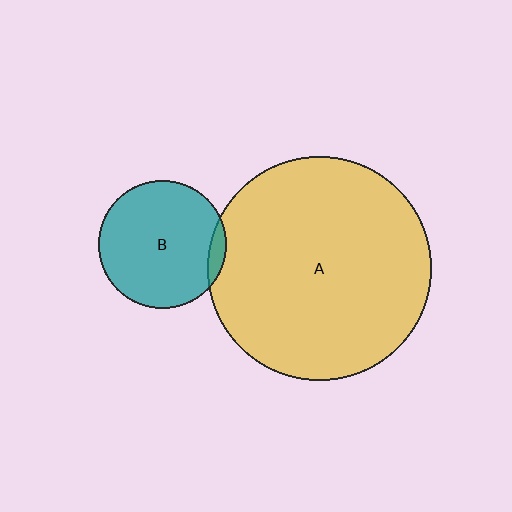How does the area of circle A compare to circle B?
Approximately 3.1 times.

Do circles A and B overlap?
Yes.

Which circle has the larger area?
Circle A (yellow).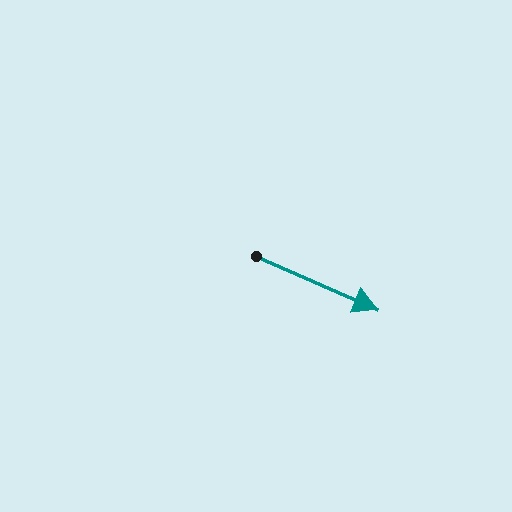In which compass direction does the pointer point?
Southeast.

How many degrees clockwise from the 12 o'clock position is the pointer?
Approximately 114 degrees.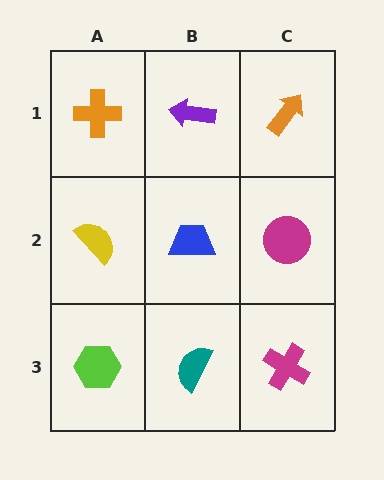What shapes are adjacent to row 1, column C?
A magenta circle (row 2, column C), a purple arrow (row 1, column B).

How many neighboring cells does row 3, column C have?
2.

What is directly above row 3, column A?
A yellow semicircle.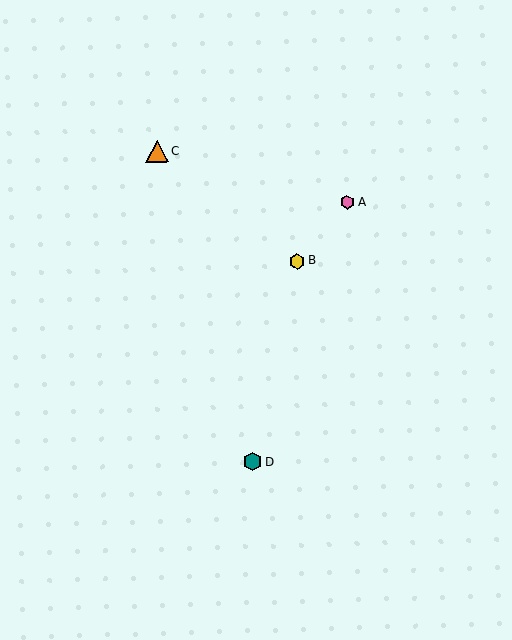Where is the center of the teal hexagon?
The center of the teal hexagon is at (253, 462).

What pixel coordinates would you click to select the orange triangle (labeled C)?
Click at (157, 152) to select the orange triangle C.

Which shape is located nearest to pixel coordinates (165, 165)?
The orange triangle (labeled C) at (157, 152) is nearest to that location.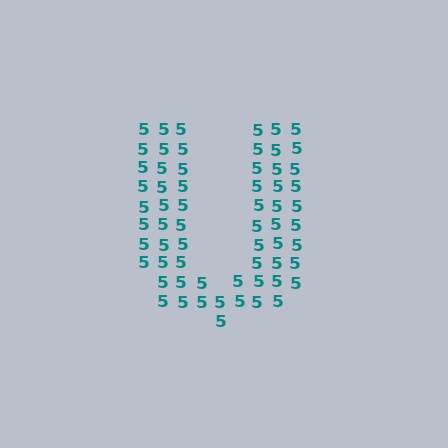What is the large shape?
The large shape is the letter U.